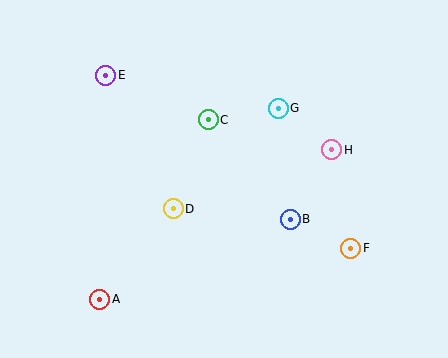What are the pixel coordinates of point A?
Point A is at (100, 299).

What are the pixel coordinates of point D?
Point D is at (173, 209).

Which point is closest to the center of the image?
Point D at (173, 209) is closest to the center.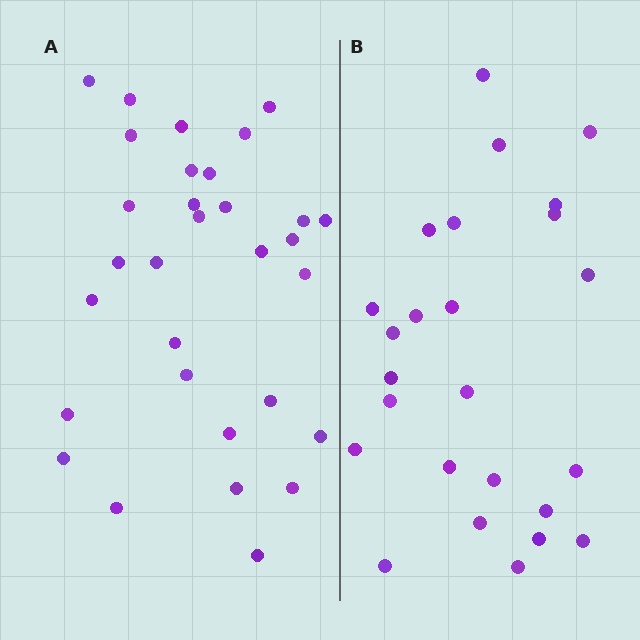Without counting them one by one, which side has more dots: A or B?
Region A (the left region) has more dots.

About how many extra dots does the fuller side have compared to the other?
Region A has about 6 more dots than region B.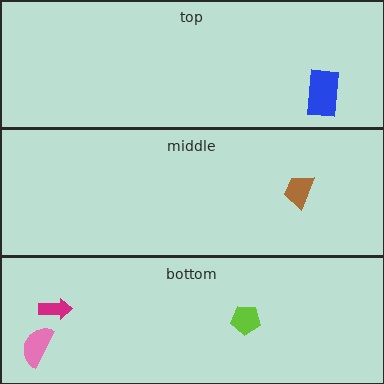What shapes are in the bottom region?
The lime pentagon, the pink semicircle, the magenta arrow.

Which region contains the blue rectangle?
The top region.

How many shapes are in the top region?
1.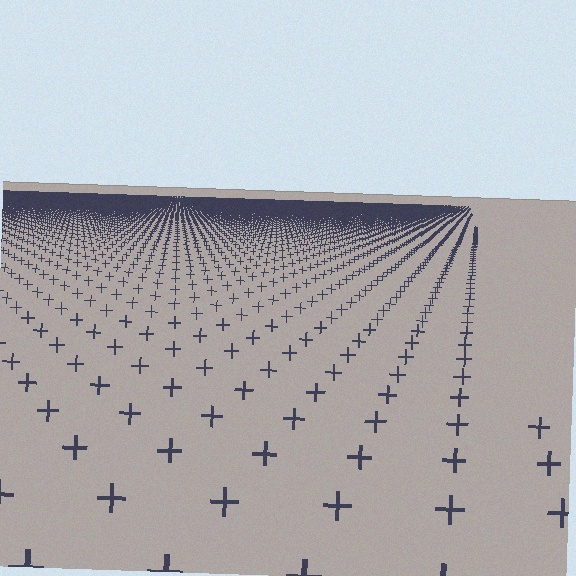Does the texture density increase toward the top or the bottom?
Density increases toward the top.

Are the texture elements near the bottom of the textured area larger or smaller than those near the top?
Larger. Near the bottom, elements are closer to the viewer and appear at a bigger on-screen size.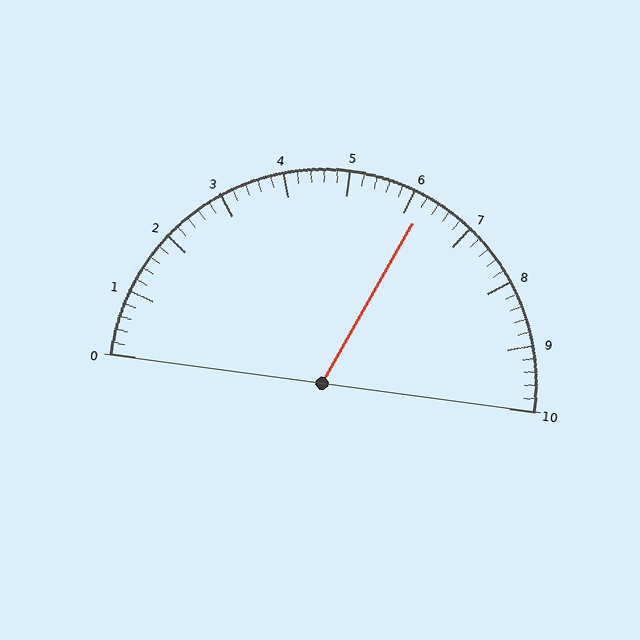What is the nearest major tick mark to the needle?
The nearest major tick mark is 6.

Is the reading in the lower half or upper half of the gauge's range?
The reading is in the upper half of the range (0 to 10).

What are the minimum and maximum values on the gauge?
The gauge ranges from 0 to 10.